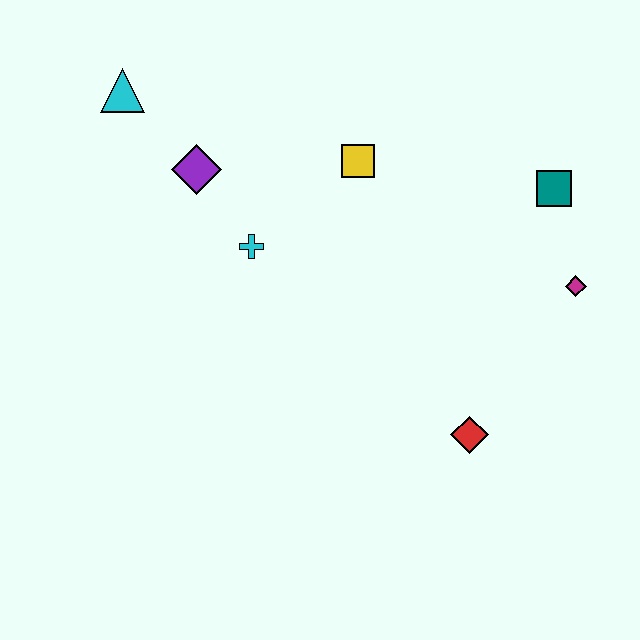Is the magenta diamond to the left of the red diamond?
No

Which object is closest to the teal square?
The magenta diamond is closest to the teal square.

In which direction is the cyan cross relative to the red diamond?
The cyan cross is to the left of the red diamond.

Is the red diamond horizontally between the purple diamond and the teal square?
Yes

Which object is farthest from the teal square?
The cyan triangle is farthest from the teal square.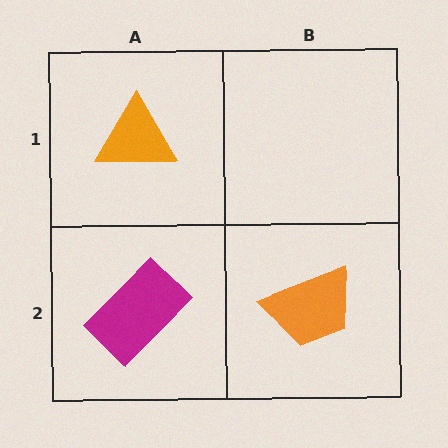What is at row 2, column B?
An orange trapezoid.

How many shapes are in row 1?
1 shape.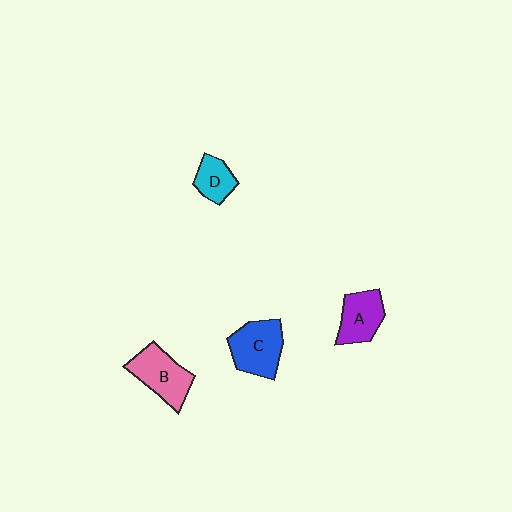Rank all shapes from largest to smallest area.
From largest to smallest: C (blue), B (pink), A (purple), D (cyan).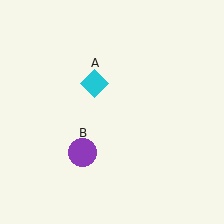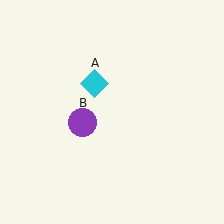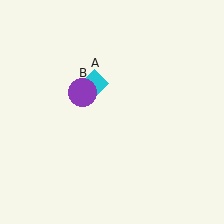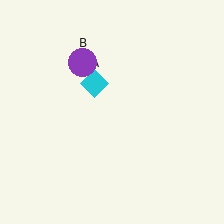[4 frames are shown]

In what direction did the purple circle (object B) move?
The purple circle (object B) moved up.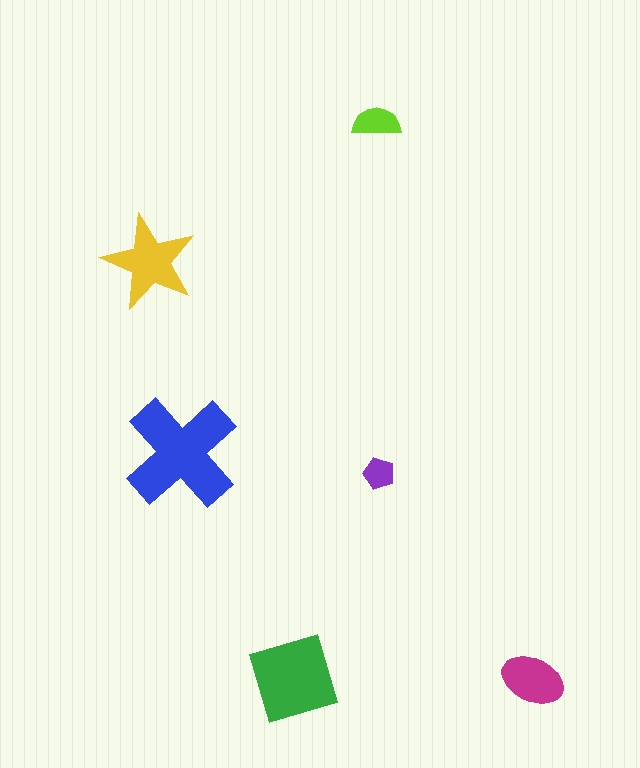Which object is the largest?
The blue cross.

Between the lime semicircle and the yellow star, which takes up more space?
The yellow star.